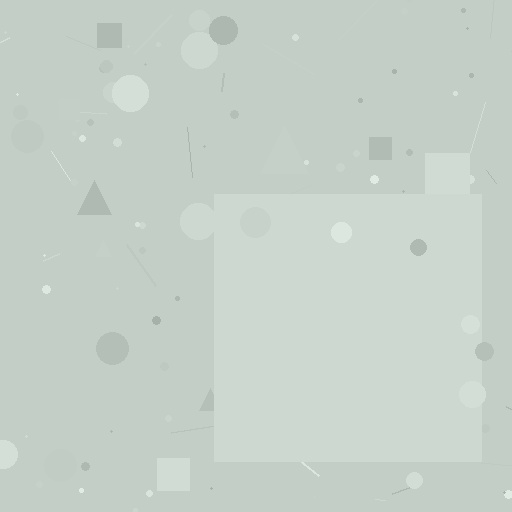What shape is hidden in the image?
A square is hidden in the image.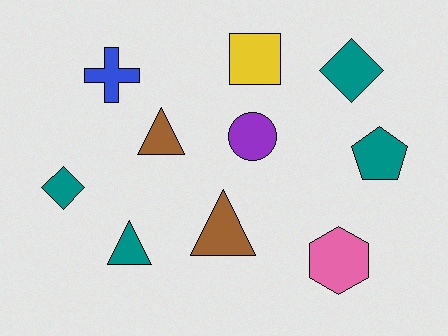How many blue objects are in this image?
There is 1 blue object.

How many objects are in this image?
There are 10 objects.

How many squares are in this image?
There is 1 square.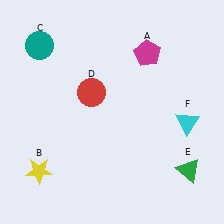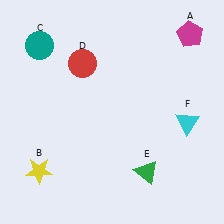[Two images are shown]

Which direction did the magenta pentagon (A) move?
The magenta pentagon (A) moved right.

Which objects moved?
The objects that moved are: the magenta pentagon (A), the red circle (D), the green triangle (E).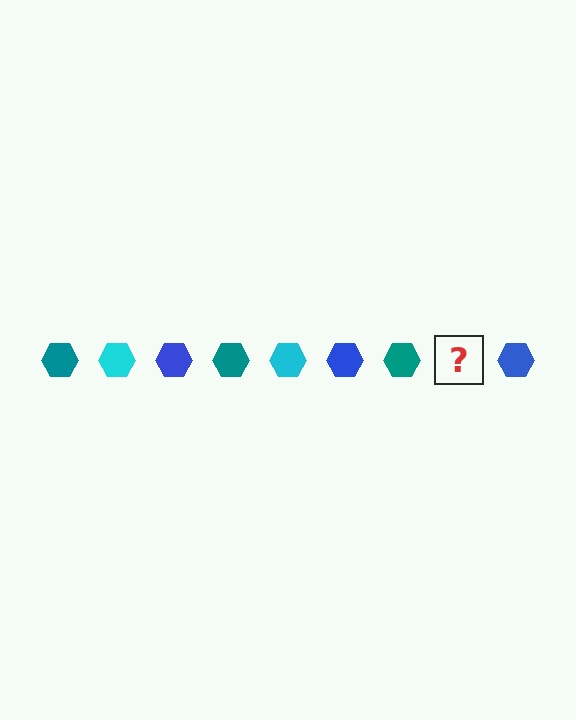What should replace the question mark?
The question mark should be replaced with a cyan hexagon.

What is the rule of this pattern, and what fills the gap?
The rule is that the pattern cycles through teal, cyan, blue hexagons. The gap should be filled with a cyan hexagon.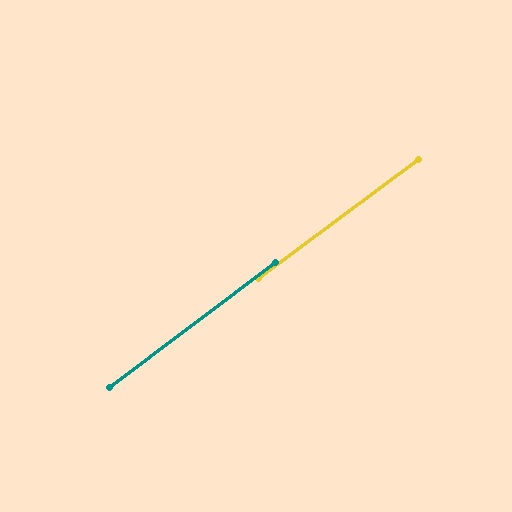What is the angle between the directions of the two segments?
Approximately 1 degree.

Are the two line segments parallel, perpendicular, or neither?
Parallel — their directions differ by only 0.7°.